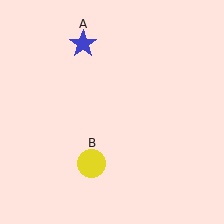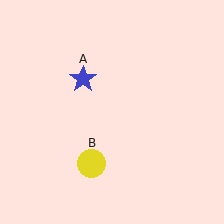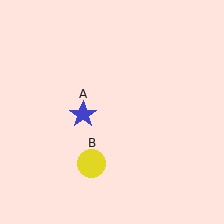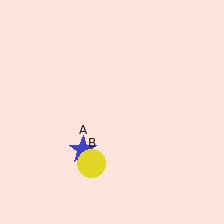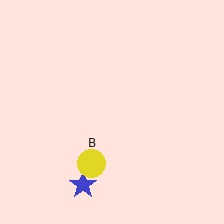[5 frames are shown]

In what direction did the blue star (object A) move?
The blue star (object A) moved down.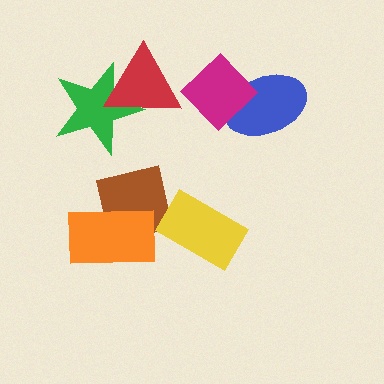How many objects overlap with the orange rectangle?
1 object overlaps with the orange rectangle.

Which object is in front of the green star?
The red triangle is in front of the green star.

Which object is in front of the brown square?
The orange rectangle is in front of the brown square.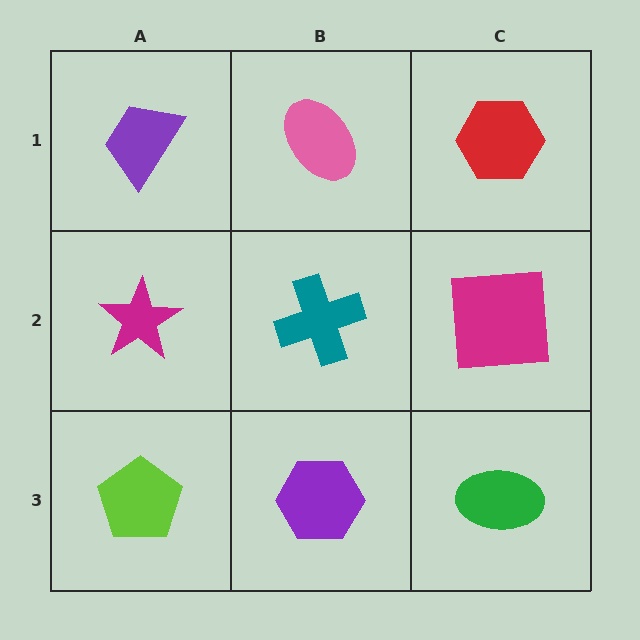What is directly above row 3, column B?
A teal cross.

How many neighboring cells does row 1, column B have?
3.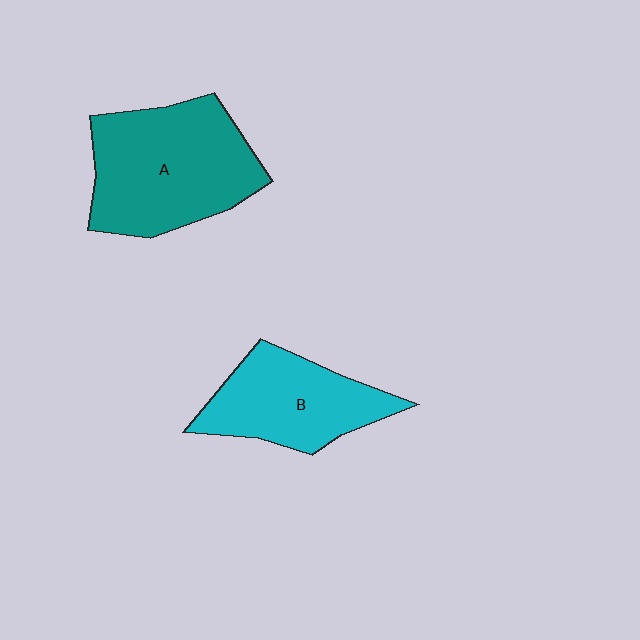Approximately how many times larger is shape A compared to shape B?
Approximately 1.4 times.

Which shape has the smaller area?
Shape B (cyan).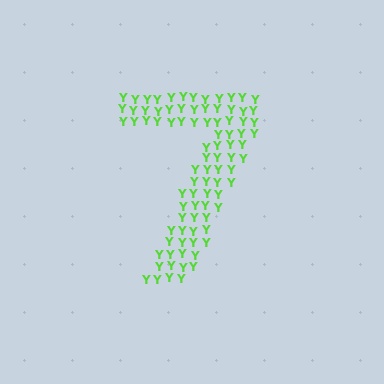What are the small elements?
The small elements are letter Y's.